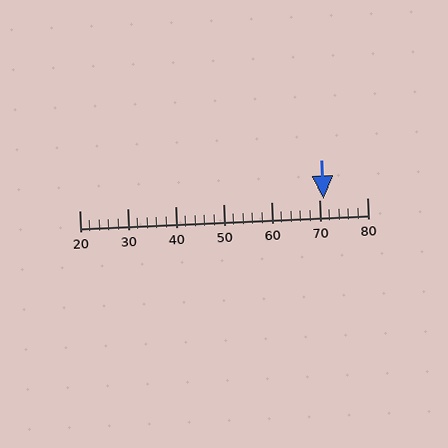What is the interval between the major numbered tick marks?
The major tick marks are spaced 10 units apart.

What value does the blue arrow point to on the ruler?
The blue arrow points to approximately 71.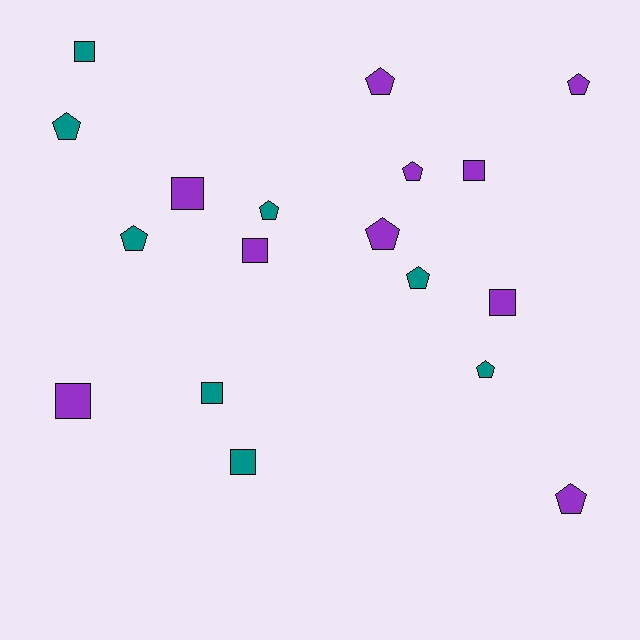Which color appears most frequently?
Purple, with 10 objects.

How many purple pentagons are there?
There are 5 purple pentagons.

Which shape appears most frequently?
Pentagon, with 10 objects.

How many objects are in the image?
There are 18 objects.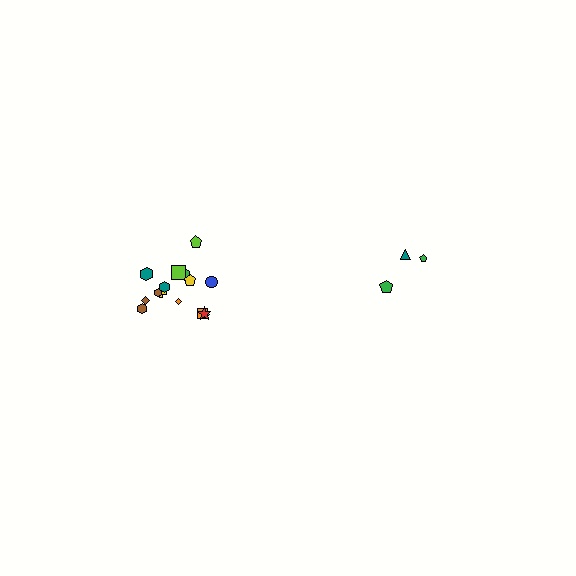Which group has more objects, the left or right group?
The left group.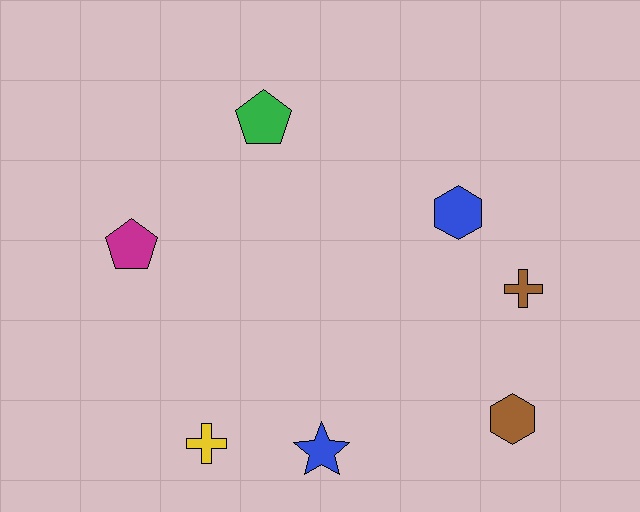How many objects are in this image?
There are 7 objects.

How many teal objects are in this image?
There are no teal objects.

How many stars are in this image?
There is 1 star.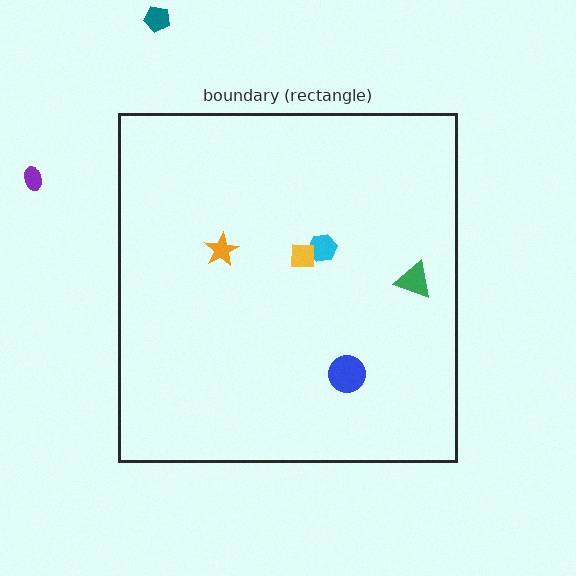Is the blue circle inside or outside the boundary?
Inside.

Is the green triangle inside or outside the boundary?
Inside.